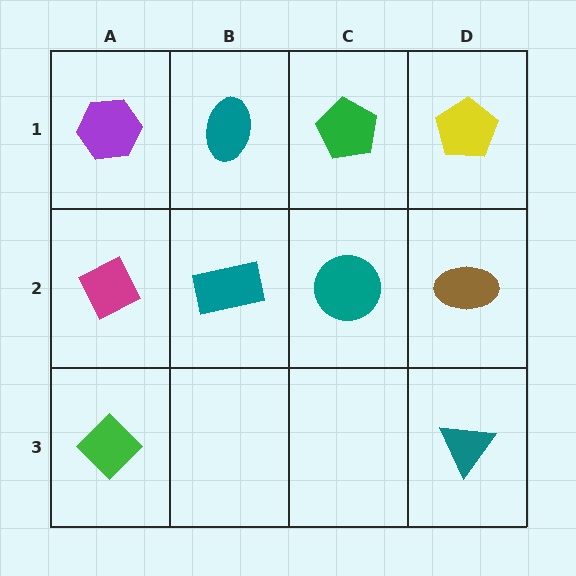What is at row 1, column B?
A teal ellipse.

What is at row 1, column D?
A yellow pentagon.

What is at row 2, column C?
A teal circle.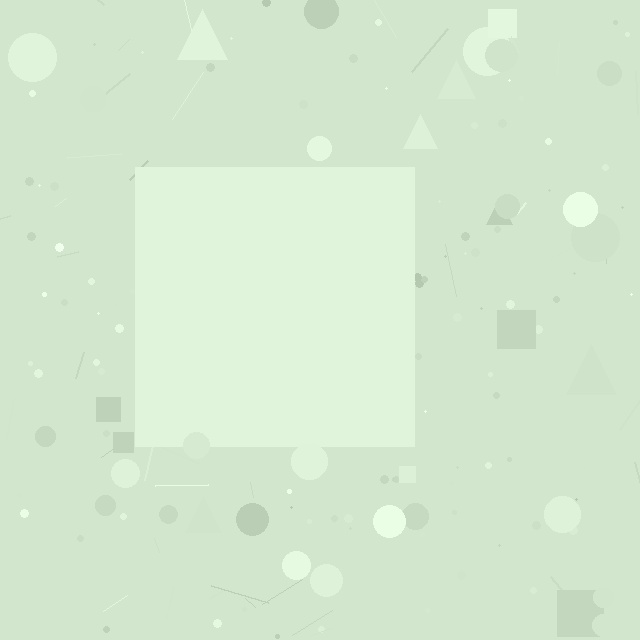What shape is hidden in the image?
A square is hidden in the image.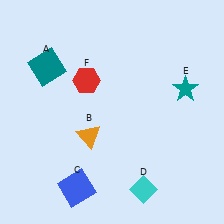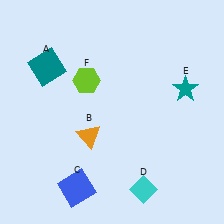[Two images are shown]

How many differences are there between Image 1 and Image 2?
There is 1 difference between the two images.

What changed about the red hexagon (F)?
In Image 1, F is red. In Image 2, it changed to lime.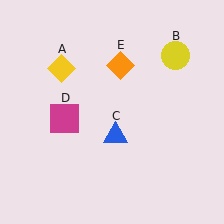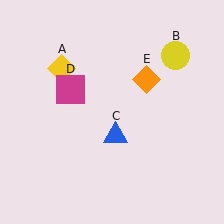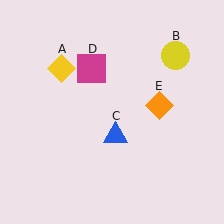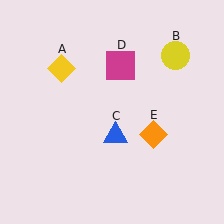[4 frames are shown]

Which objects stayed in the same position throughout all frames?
Yellow diamond (object A) and yellow circle (object B) and blue triangle (object C) remained stationary.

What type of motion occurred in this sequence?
The magenta square (object D), orange diamond (object E) rotated clockwise around the center of the scene.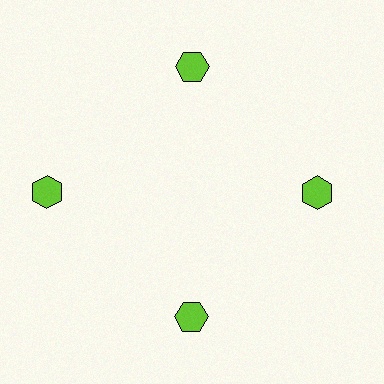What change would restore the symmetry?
The symmetry would be restored by moving it inward, back onto the ring so that all 4 hexagons sit at equal angles and equal distance from the center.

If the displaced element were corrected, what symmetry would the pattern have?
It would have 4-fold rotational symmetry — the pattern would map onto itself every 90 degrees.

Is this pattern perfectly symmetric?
No. The 4 lime hexagons are arranged in a ring, but one element near the 9 o'clock position is pushed outward from the center, breaking the 4-fold rotational symmetry.